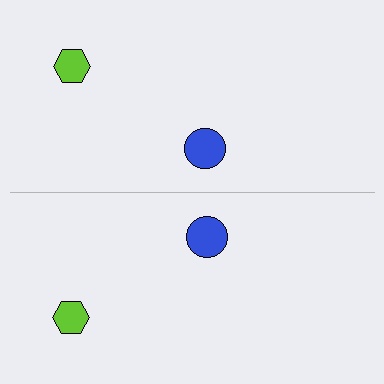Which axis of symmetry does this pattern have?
The pattern has a horizontal axis of symmetry running through the center of the image.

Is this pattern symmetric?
Yes, this pattern has bilateral (reflection) symmetry.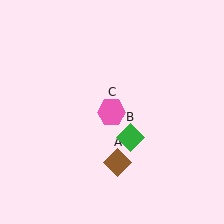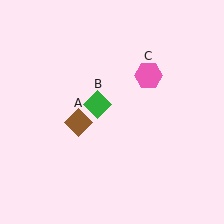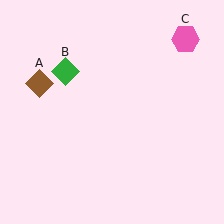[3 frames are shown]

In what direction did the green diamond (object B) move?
The green diamond (object B) moved up and to the left.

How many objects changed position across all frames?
3 objects changed position: brown diamond (object A), green diamond (object B), pink hexagon (object C).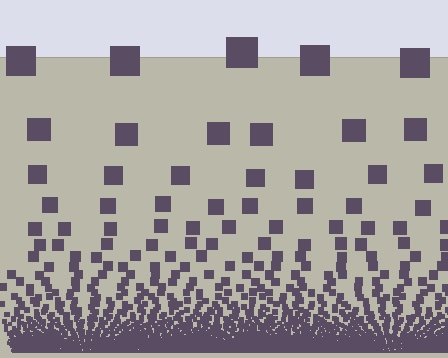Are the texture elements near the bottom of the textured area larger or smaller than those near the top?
Smaller. The gradient is inverted — elements near the bottom are smaller and denser.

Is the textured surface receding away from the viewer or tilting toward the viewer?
The surface appears to tilt toward the viewer. Texture elements get larger and sparser toward the top.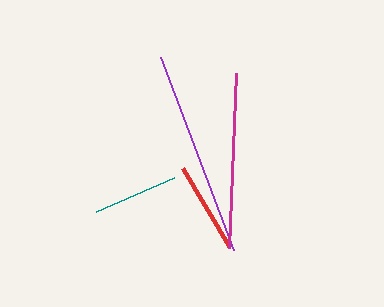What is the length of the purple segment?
The purple segment is approximately 206 pixels long.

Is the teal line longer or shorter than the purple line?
The purple line is longer than the teal line.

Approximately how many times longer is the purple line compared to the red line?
The purple line is approximately 2.2 times the length of the red line.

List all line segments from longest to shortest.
From longest to shortest: purple, magenta, red, teal.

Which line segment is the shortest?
The teal line is the shortest at approximately 85 pixels.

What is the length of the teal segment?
The teal segment is approximately 85 pixels long.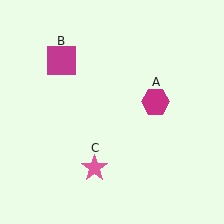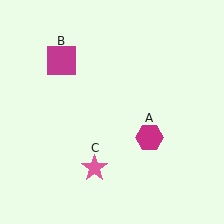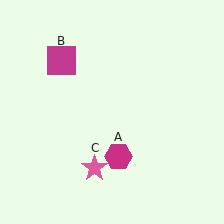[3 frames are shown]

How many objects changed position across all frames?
1 object changed position: magenta hexagon (object A).